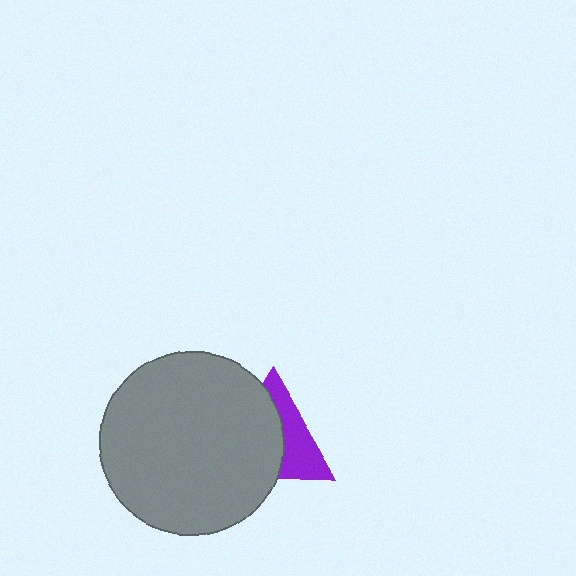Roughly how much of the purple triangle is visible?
A small part of it is visible (roughly 41%).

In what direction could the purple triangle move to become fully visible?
The purple triangle could move right. That would shift it out from behind the gray circle entirely.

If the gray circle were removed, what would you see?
You would see the complete purple triangle.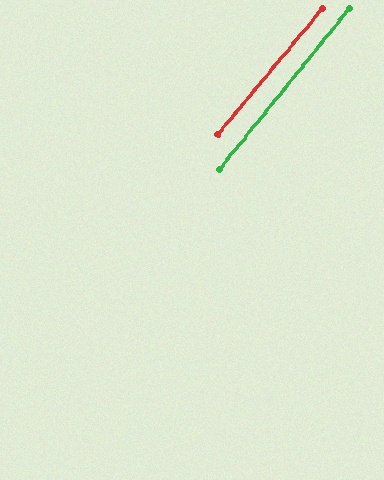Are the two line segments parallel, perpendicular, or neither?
Parallel — their directions differ by only 1.0°.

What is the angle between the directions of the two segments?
Approximately 1 degree.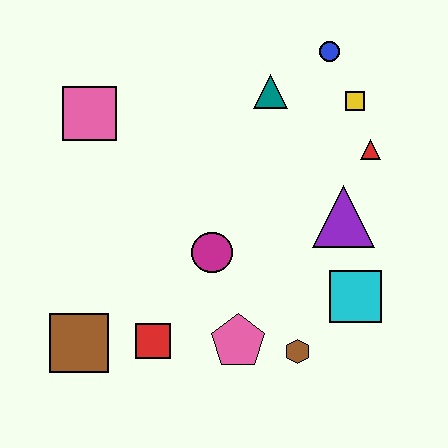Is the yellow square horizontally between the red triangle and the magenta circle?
Yes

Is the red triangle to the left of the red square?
No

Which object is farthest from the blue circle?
The brown square is farthest from the blue circle.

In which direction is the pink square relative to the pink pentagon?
The pink square is above the pink pentagon.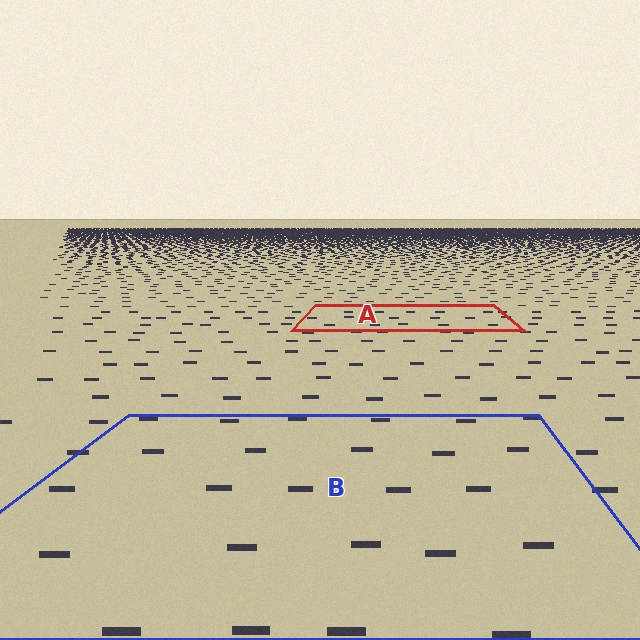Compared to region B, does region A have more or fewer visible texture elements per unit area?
Region A has more texture elements per unit area — they are packed more densely because it is farther away.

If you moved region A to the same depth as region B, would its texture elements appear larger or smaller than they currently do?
They would appear larger. At a closer depth, the same texture elements are projected at a bigger on-screen size.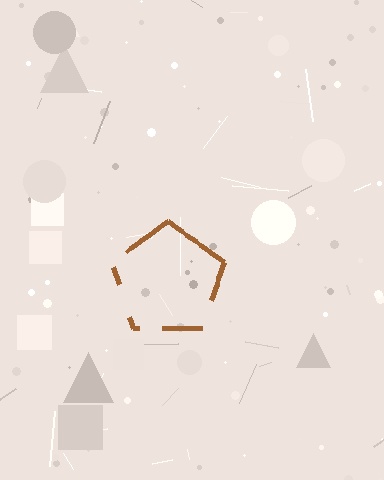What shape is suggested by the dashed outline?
The dashed outline suggests a pentagon.